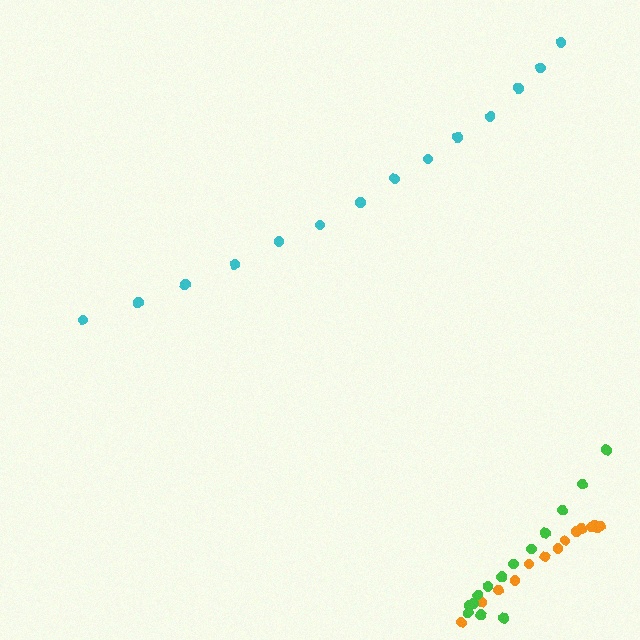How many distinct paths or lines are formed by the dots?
There are 3 distinct paths.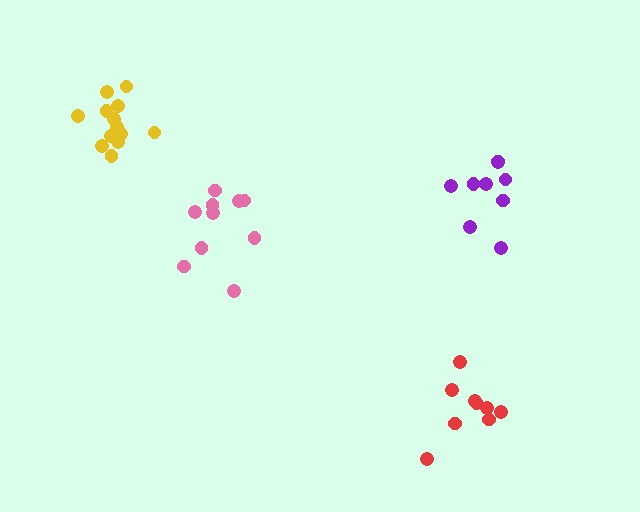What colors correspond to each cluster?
The clusters are colored: purple, yellow, pink, red.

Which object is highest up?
The yellow cluster is topmost.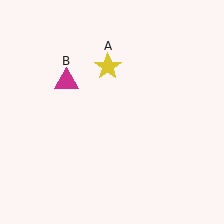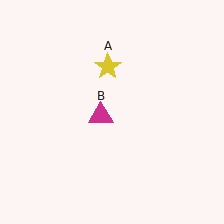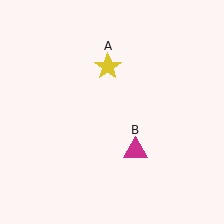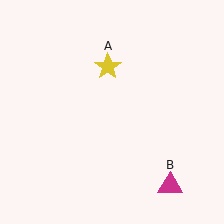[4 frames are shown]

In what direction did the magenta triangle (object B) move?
The magenta triangle (object B) moved down and to the right.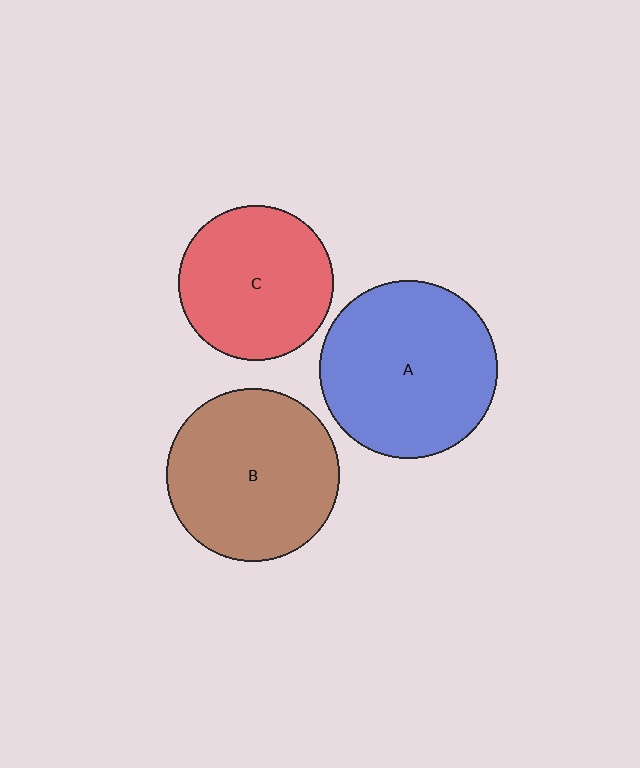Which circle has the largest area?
Circle A (blue).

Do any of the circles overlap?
No, none of the circles overlap.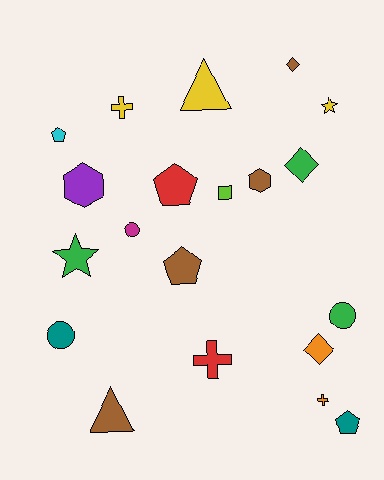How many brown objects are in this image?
There are 4 brown objects.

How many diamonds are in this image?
There are 3 diamonds.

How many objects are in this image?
There are 20 objects.